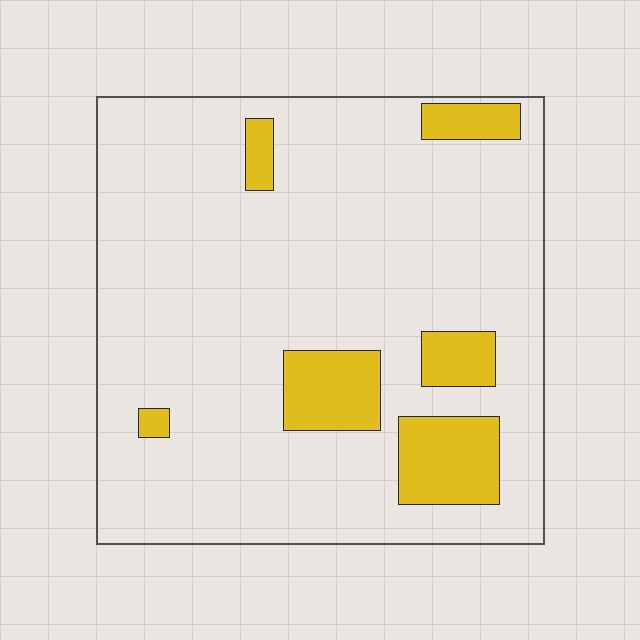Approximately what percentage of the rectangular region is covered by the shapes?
Approximately 15%.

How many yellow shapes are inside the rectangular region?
6.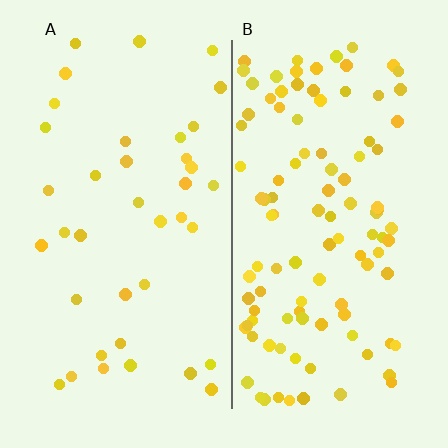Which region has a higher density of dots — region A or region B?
B (the right).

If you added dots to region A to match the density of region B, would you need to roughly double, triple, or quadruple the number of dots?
Approximately triple.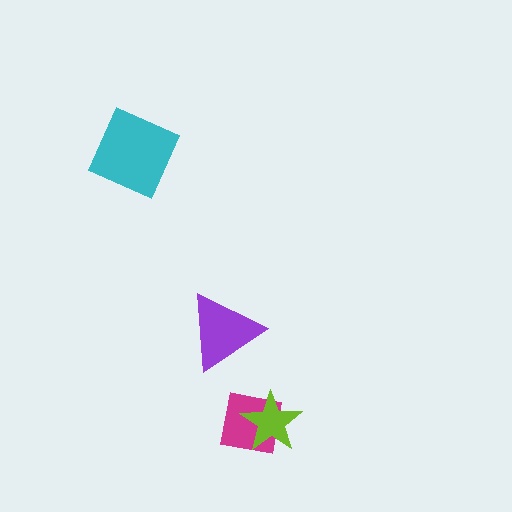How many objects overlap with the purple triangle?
0 objects overlap with the purple triangle.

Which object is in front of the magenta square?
The lime star is in front of the magenta square.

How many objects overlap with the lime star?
1 object overlaps with the lime star.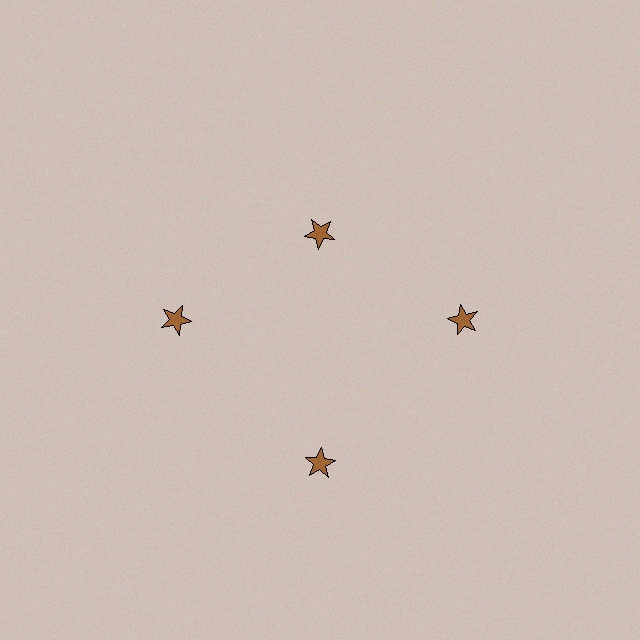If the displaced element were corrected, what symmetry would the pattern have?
It would have 4-fold rotational symmetry — the pattern would map onto itself every 90 degrees.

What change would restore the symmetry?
The symmetry would be restored by moving it outward, back onto the ring so that all 4 stars sit at equal angles and equal distance from the center.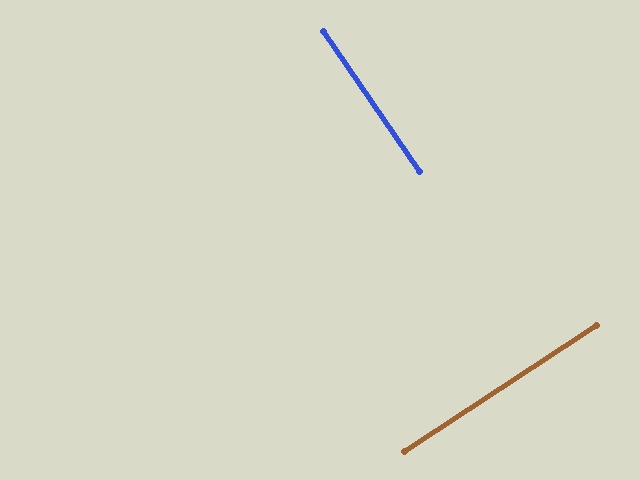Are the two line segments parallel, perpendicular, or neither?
Perpendicular — they meet at approximately 89°.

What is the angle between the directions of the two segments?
Approximately 89 degrees.